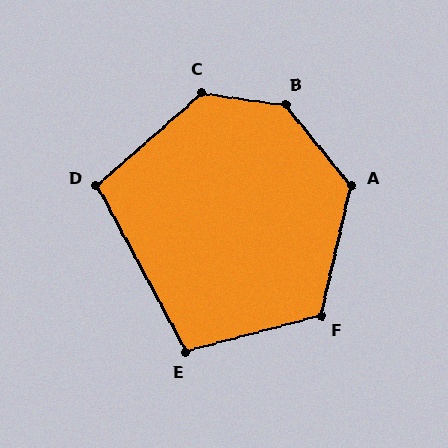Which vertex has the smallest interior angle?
E, at approximately 103 degrees.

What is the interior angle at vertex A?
Approximately 127 degrees (obtuse).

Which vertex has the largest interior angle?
B, at approximately 138 degrees.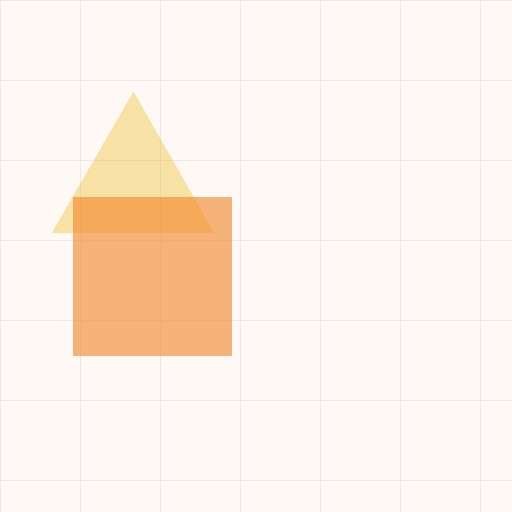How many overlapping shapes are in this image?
There are 2 overlapping shapes in the image.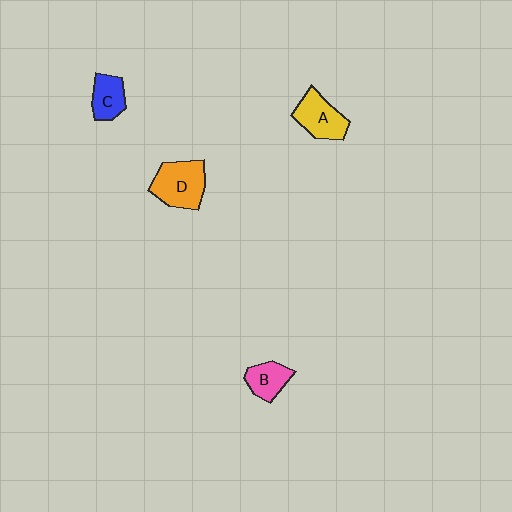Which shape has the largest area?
Shape D (orange).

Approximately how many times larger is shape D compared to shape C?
Approximately 1.7 times.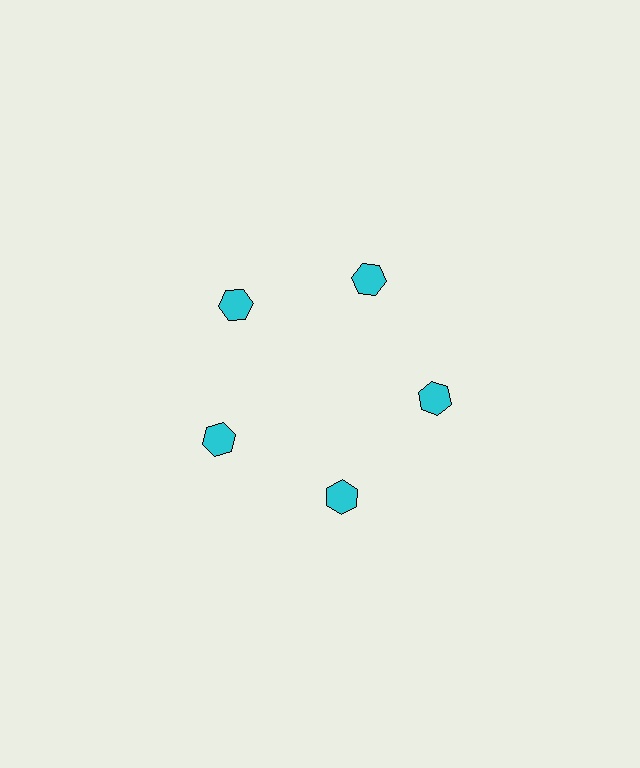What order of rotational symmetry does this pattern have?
This pattern has 5-fold rotational symmetry.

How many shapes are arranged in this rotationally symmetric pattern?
There are 5 shapes, arranged in 5 groups of 1.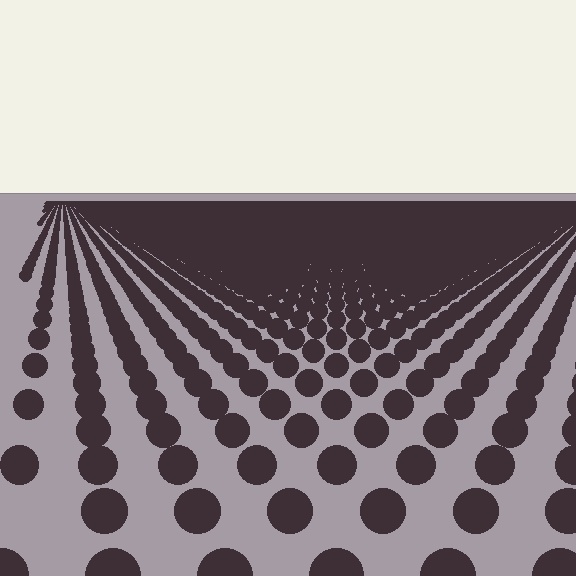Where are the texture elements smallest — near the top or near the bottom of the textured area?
Near the top.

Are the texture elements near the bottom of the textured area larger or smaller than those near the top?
Larger. Near the bottom, elements are closer to the viewer and appear at a bigger on-screen size.